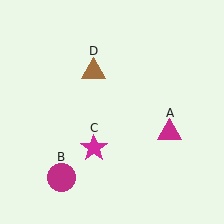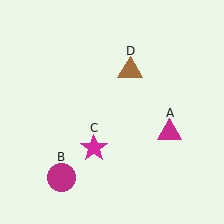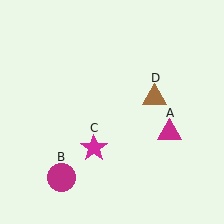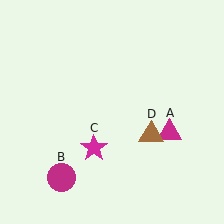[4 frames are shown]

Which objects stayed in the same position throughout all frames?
Magenta triangle (object A) and magenta circle (object B) and magenta star (object C) remained stationary.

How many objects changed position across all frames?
1 object changed position: brown triangle (object D).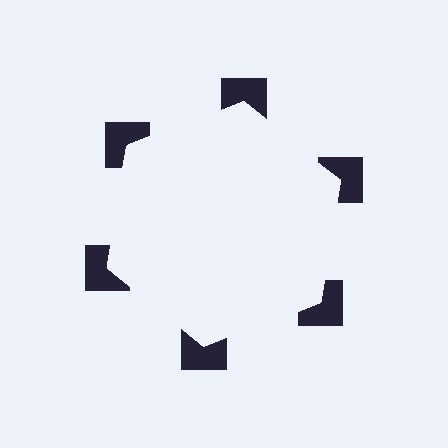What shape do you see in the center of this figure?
An illusory hexagon — its edges are inferred from the aligned wedge cuts in the notched squares, not physically drawn.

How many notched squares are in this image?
There are 6 — one at each vertex of the illusory hexagon.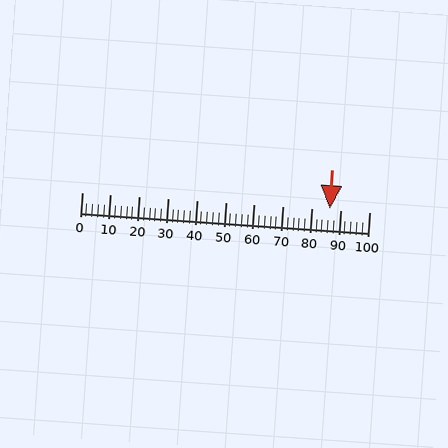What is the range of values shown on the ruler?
The ruler shows values from 0 to 100.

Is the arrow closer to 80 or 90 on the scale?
The arrow is closer to 90.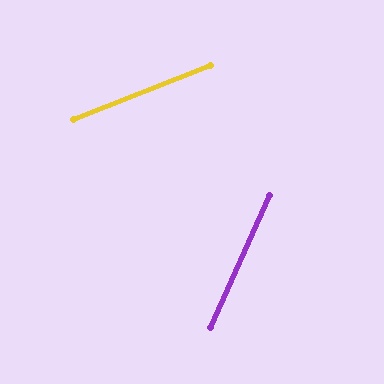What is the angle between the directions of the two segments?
Approximately 44 degrees.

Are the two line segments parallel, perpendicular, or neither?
Neither parallel nor perpendicular — they differ by about 44°.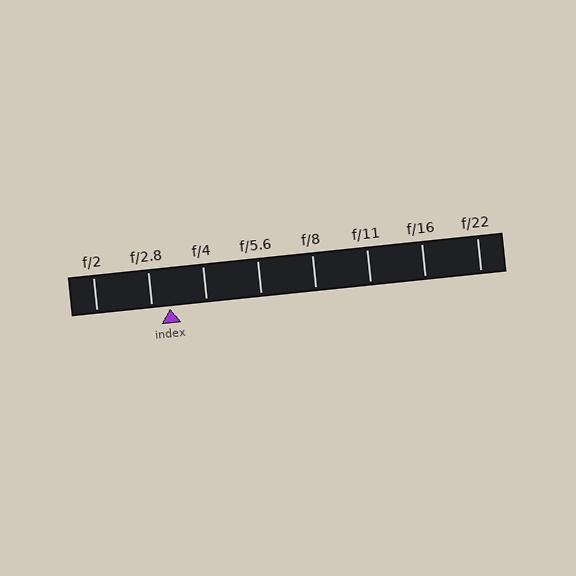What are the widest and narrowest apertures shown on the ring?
The widest aperture shown is f/2 and the narrowest is f/22.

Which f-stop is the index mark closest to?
The index mark is closest to f/2.8.